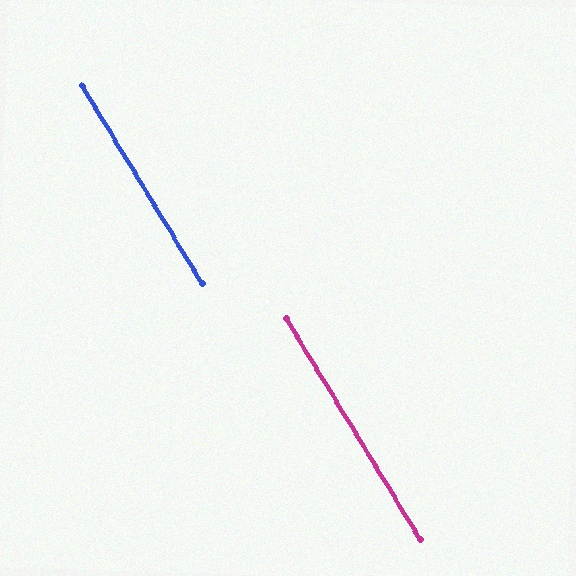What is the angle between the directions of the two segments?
Approximately 0 degrees.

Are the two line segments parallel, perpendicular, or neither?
Parallel — their directions differ by only 0.0°.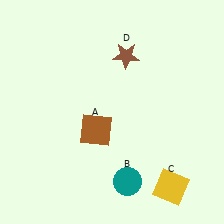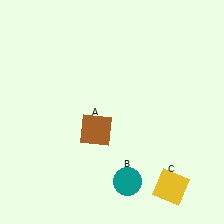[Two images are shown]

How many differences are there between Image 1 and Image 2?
There is 1 difference between the two images.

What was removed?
The brown star (D) was removed in Image 2.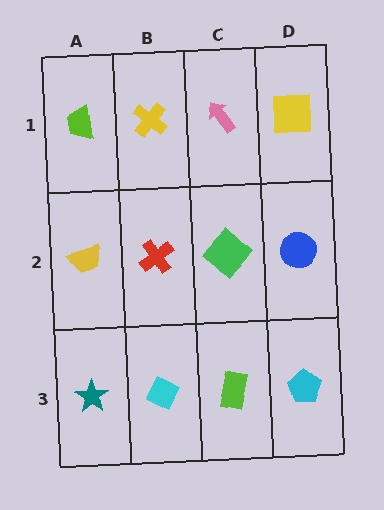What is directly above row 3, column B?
A red cross.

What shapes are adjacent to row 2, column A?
A lime trapezoid (row 1, column A), a teal star (row 3, column A), a red cross (row 2, column B).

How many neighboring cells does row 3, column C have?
3.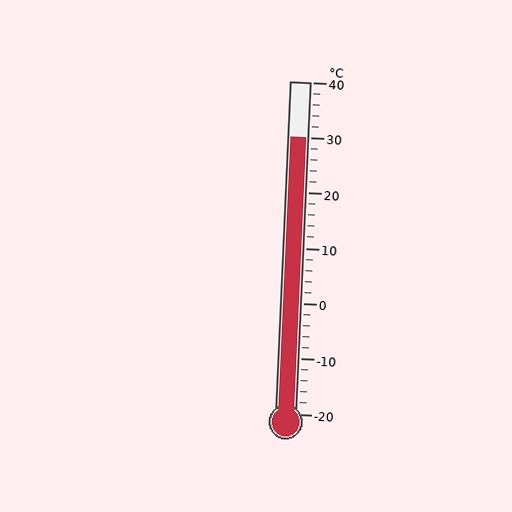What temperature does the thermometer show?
The thermometer shows approximately 30°C.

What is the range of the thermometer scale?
The thermometer scale ranges from -20°C to 40°C.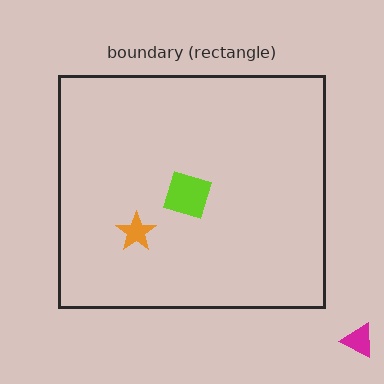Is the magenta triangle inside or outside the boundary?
Outside.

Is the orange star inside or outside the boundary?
Inside.